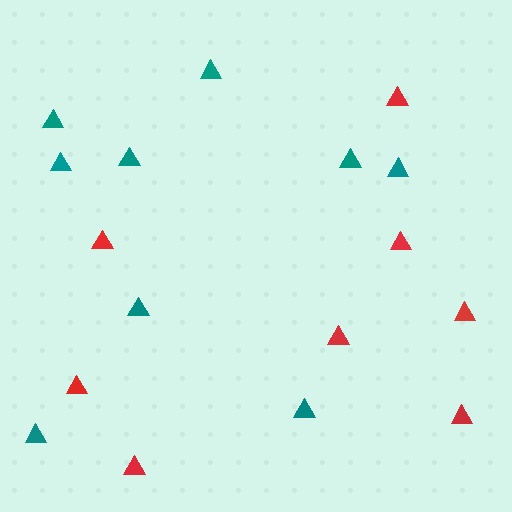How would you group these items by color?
There are 2 groups: one group of red triangles (8) and one group of teal triangles (9).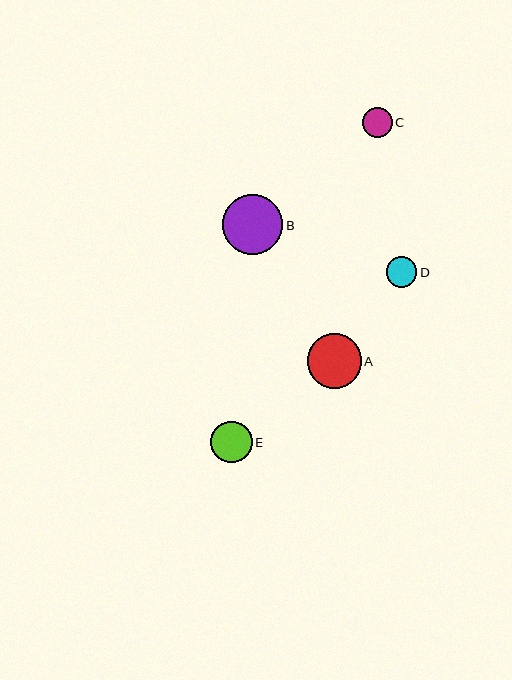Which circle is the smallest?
Circle C is the smallest with a size of approximately 30 pixels.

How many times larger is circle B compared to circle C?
Circle B is approximately 2.0 times the size of circle C.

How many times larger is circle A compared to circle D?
Circle A is approximately 1.8 times the size of circle D.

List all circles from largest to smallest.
From largest to smallest: B, A, E, D, C.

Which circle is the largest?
Circle B is the largest with a size of approximately 60 pixels.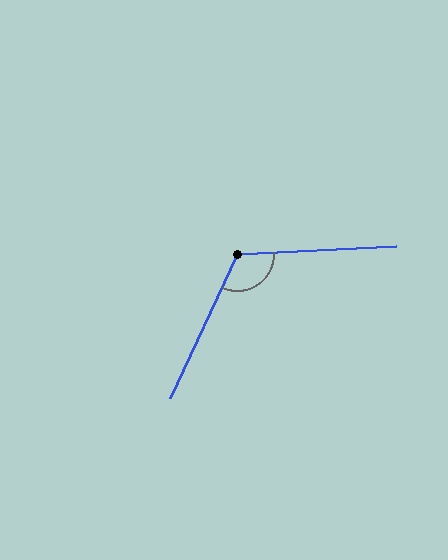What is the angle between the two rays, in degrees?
Approximately 118 degrees.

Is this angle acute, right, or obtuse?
It is obtuse.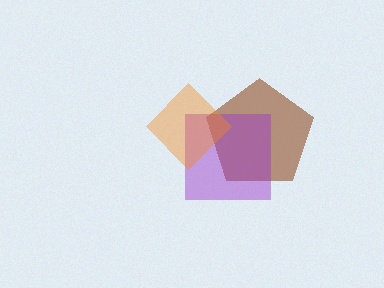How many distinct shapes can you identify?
There are 3 distinct shapes: a brown pentagon, a purple square, an orange diamond.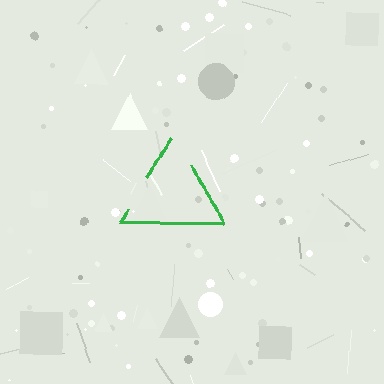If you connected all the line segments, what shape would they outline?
They would outline a triangle.